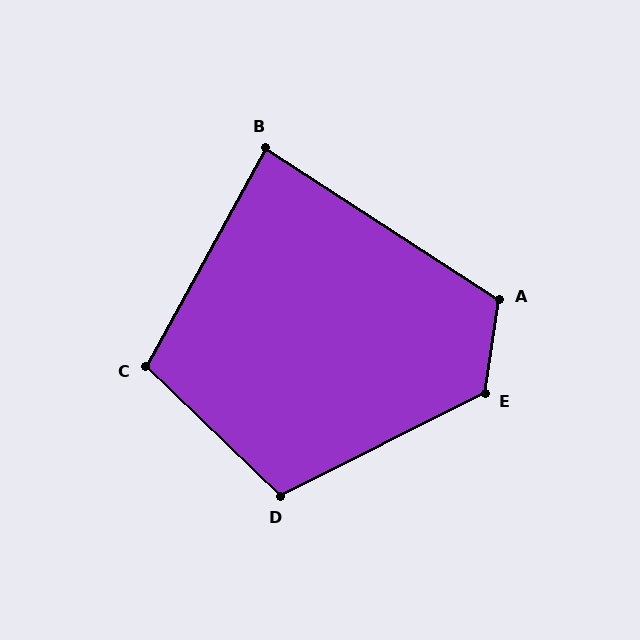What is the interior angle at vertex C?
Approximately 105 degrees (obtuse).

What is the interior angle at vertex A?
Approximately 114 degrees (obtuse).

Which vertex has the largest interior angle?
E, at approximately 125 degrees.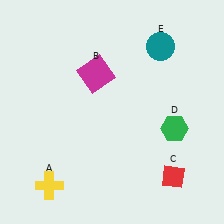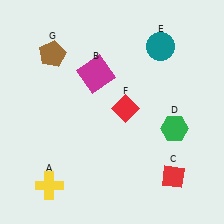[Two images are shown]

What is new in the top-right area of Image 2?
A red diamond (F) was added in the top-right area of Image 2.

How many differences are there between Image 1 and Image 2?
There are 2 differences between the two images.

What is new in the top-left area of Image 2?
A brown pentagon (G) was added in the top-left area of Image 2.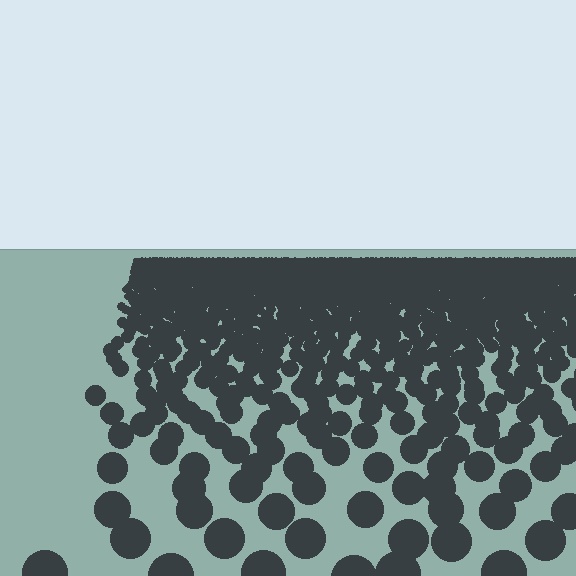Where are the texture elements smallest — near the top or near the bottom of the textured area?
Near the top.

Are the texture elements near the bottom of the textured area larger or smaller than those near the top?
Larger. Near the bottom, elements are closer to the viewer and appear at a bigger on-screen size.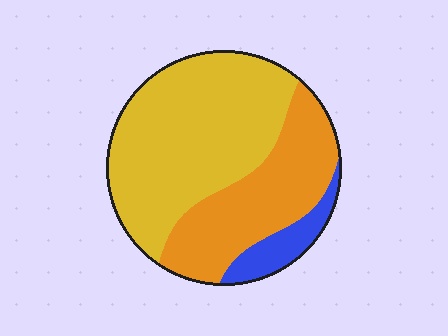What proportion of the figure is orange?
Orange covers about 35% of the figure.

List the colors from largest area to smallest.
From largest to smallest: yellow, orange, blue.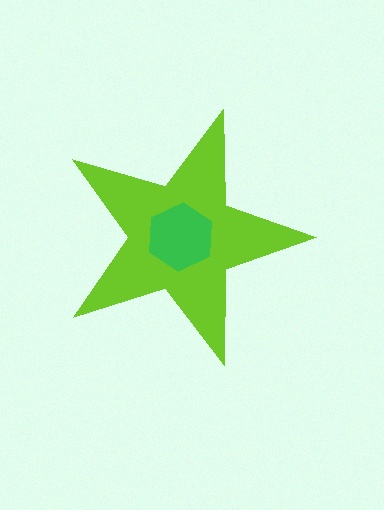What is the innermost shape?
The green hexagon.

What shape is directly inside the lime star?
The green hexagon.